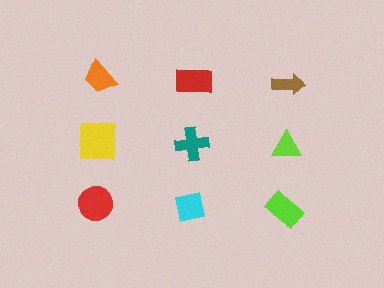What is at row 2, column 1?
A yellow square.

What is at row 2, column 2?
A teal cross.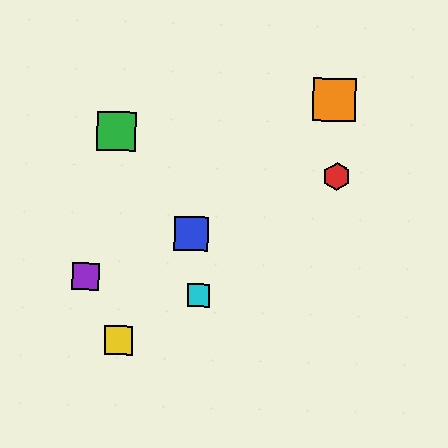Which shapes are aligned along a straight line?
The red hexagon, the blue square, the purple square are aligned along a straight line.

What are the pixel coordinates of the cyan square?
The cyan square is at (199, 295).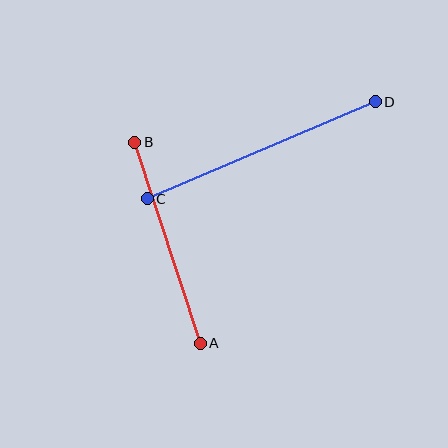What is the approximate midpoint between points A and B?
The midpoint is at approximately (167, 243) pixels.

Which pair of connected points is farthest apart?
Points C and D are farthest apart.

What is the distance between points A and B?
The distance is approximately 211 pixels.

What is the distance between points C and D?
The distance is approximately 248 pixels.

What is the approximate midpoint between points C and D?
The midpoint is at approximately (261, 150) pixels.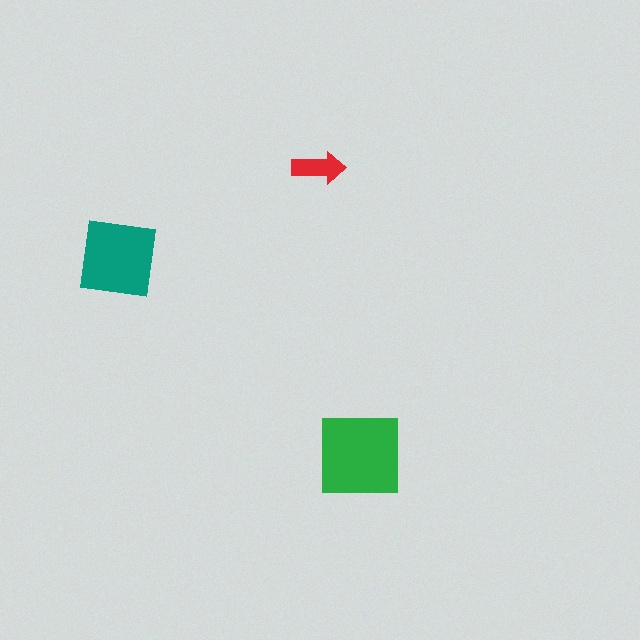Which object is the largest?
The green square.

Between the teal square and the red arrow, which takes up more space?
The teal square.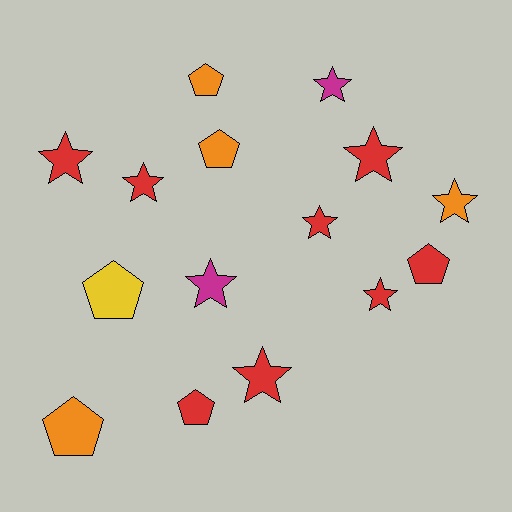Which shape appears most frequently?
Star, with 9 objects.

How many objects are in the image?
There are 15 objects.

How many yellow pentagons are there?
There is 1 yellow pentagon.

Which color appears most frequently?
Red, with 8 objects.